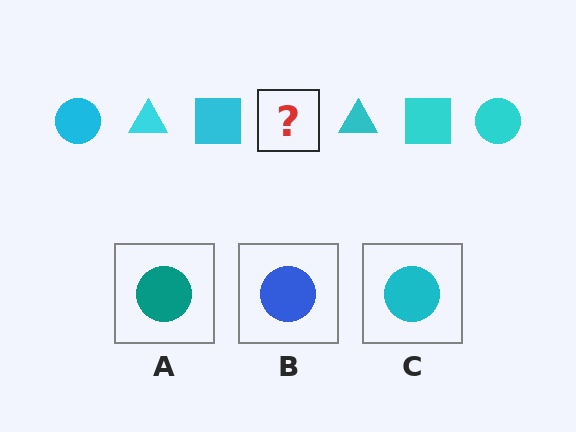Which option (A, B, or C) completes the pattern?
C.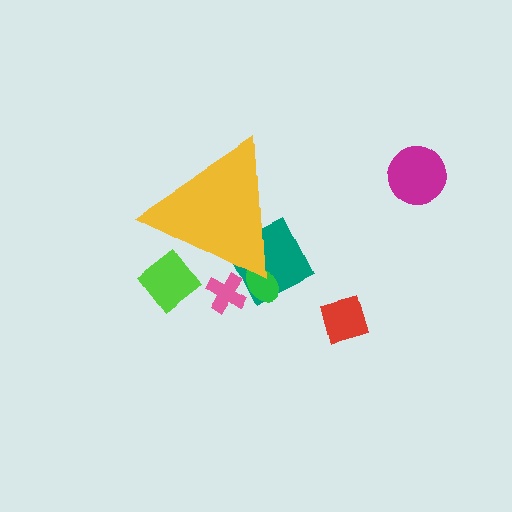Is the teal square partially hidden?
Yes, the teal square is partially hidden behind the yellow triangle.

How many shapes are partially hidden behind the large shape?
4 shapes are partially hidden.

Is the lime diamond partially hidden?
Yes, the lime diamond is partially hidden behind the yellow triangle.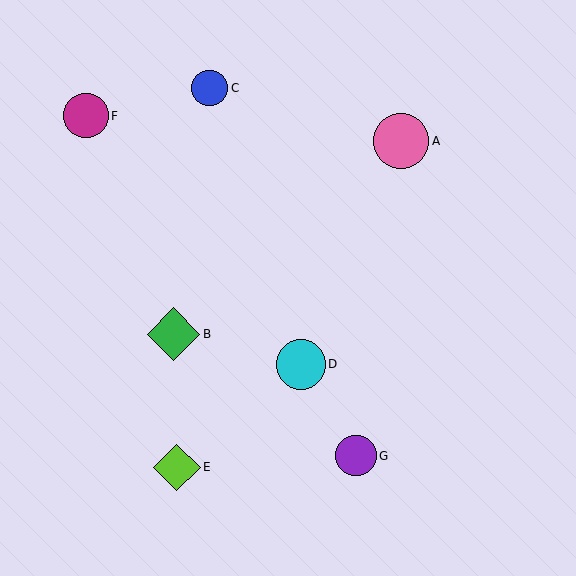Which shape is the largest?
The pink circle (labeled A) is the largest.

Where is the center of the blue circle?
The center of the blue circle is at (210, 88).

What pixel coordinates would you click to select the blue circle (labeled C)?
Click at (210, 88) to select the blue circle C.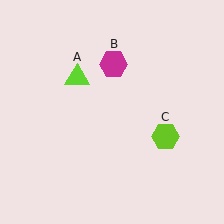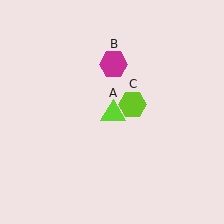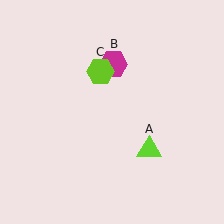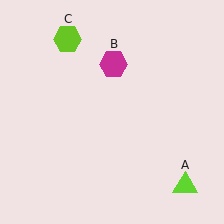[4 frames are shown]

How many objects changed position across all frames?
2 objects changed position: lime triangle (object A), lime hexagon (object C).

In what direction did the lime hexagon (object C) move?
The lime hexagon (object C) moved up and to the left.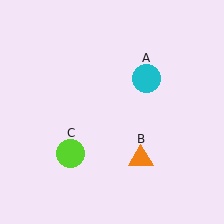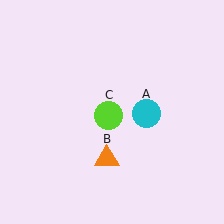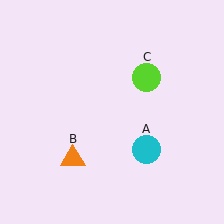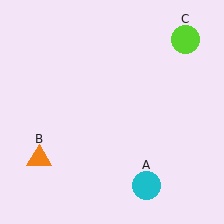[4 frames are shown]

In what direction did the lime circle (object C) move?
The lime circle (object C) moved up and to the right.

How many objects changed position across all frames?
3 objects changed position: cyan circle (object A), orange triangle (object B), lime circle (object C).